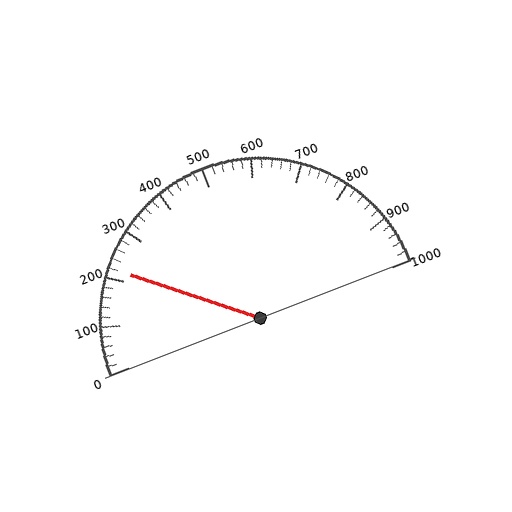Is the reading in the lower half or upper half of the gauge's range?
The reading is in the lower half of the range (0 to 1000).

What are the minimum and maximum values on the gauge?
The gauge ranges from 0 to 1000.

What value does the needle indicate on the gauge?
The needle indicates approximately 220.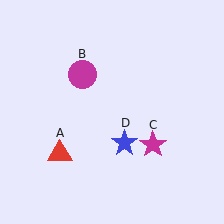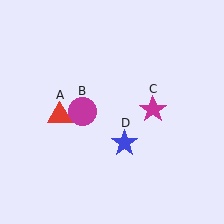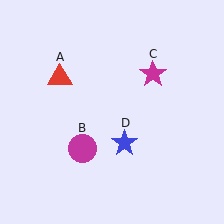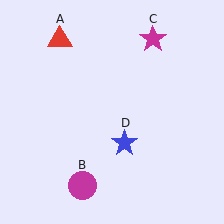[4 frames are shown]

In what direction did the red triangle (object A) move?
The red triangle (object A) moved up.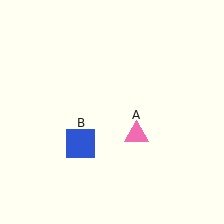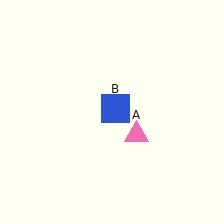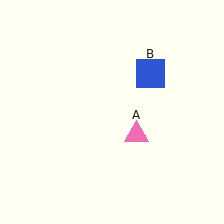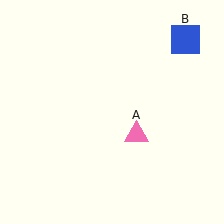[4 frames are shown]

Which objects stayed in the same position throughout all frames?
Pink triangle (object A) remained stationary.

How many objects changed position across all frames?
1 object changed position: blue square (object B).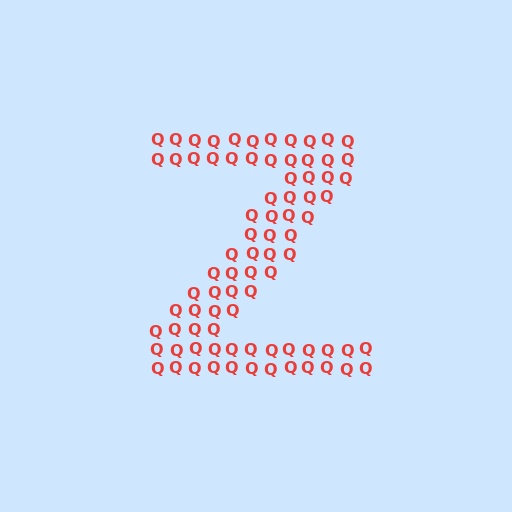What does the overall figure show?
The overall figure shows the letter Z.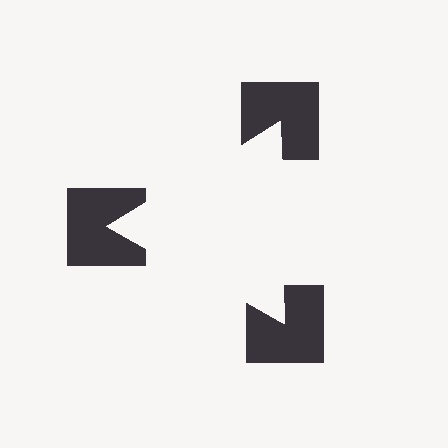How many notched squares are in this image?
There are 3 — one at each vertex of the illusory triangle.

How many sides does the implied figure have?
3 sides.